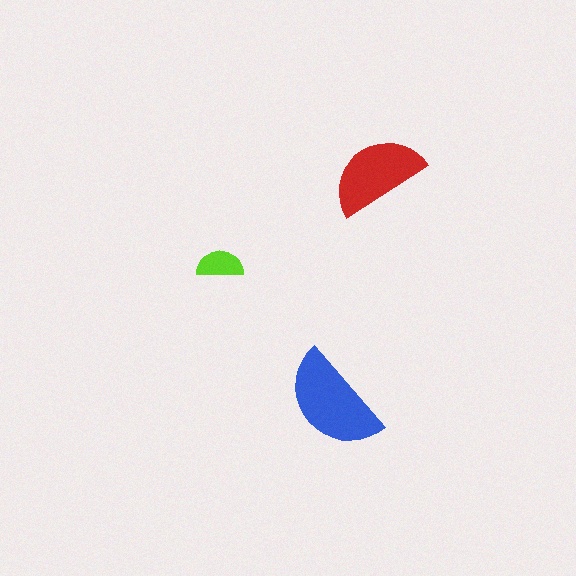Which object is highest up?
The red semicircle is topmost.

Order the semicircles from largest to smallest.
the blue one, the red one, the lime one.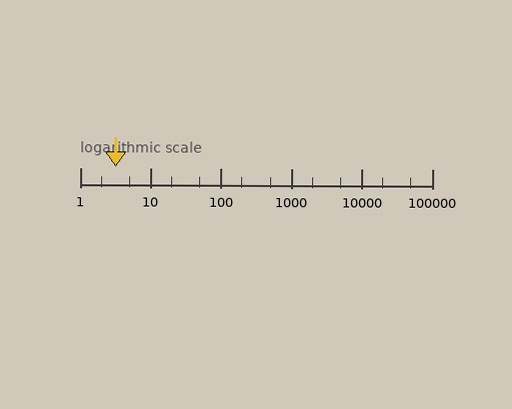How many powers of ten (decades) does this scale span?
The scale spans 5 decades, from 1 to 100000.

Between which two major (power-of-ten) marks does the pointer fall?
The pointer is between 1 and 10.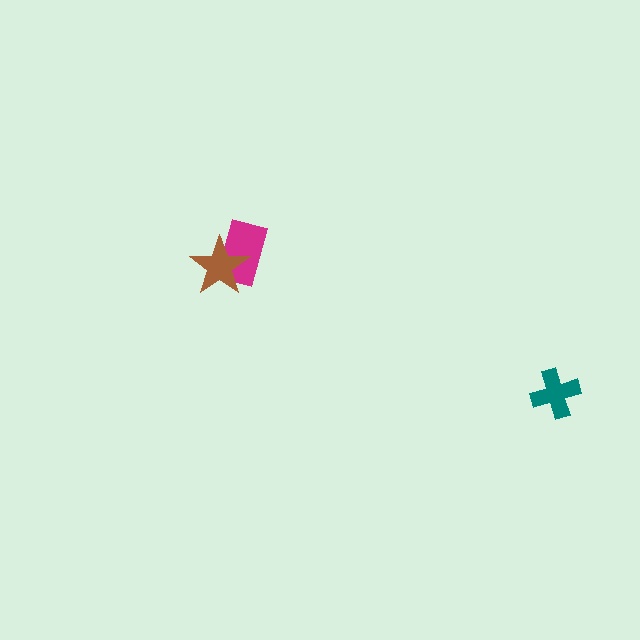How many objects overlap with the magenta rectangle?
1 object overlaps with the magenta rectangle.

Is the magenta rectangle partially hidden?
Yes, it is partially covered by another shape.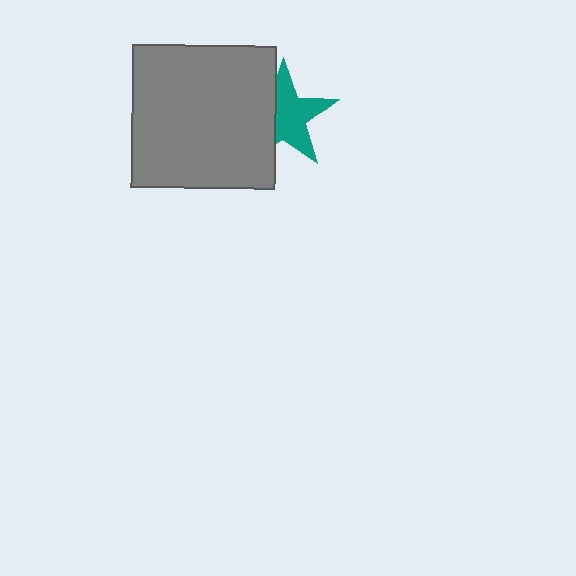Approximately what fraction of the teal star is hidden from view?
Roughly 36% of the teal star is hidden behind the gray square.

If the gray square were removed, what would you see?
You would see the complete teal star.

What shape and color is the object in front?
The object in front is a gray square.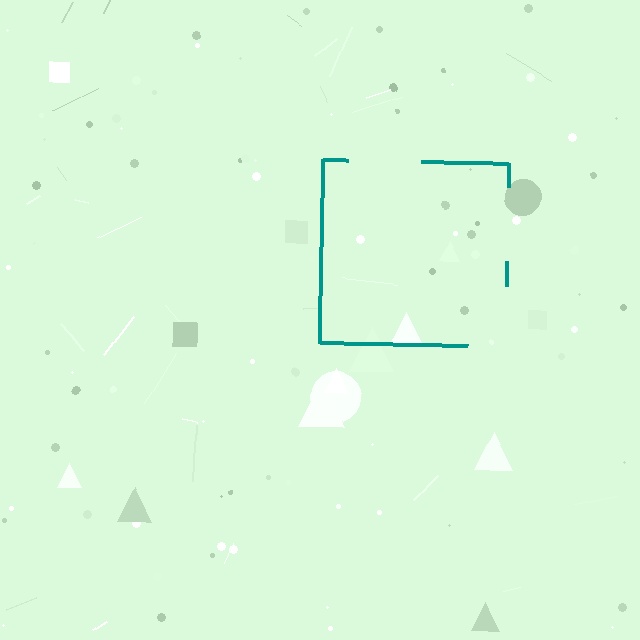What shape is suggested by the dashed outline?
The dashed outline suggests a square.